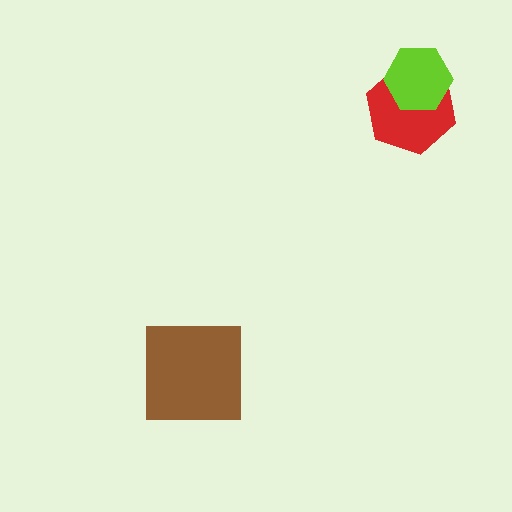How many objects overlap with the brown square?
0 objects overlap with the brown square.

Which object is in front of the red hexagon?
The lime hexagon is in front of the red hexagon.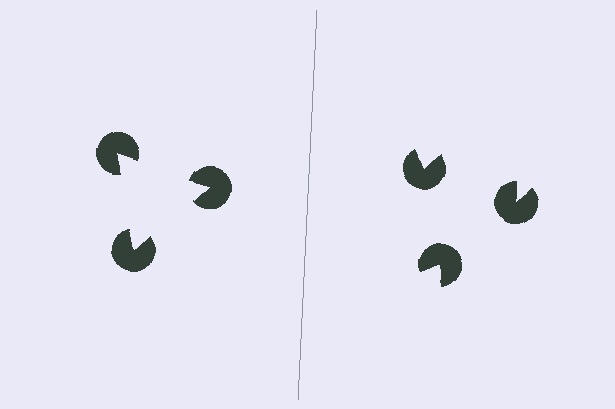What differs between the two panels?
The pac-man discs are positioned identically on both sides; only the wedge orientations differ. On the left they align to a triangle; on the right they are misaligned.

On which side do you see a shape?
An illusory triangle appears on the left side. On the right side the wedge cuts are rotated, so no coherent shape forms.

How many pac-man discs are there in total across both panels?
6 — 3 on each side.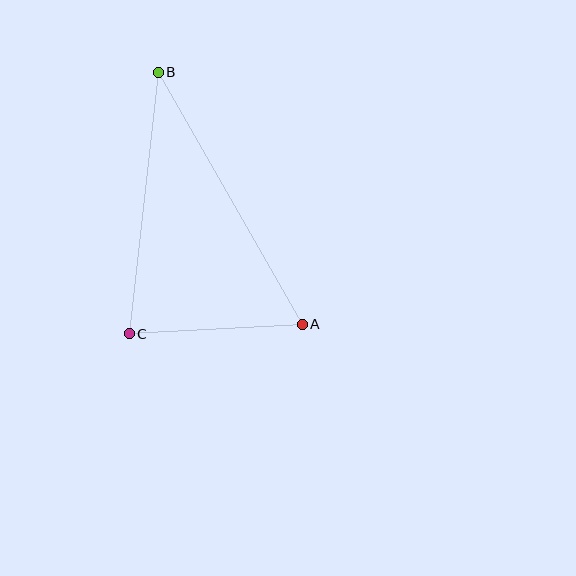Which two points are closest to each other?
Points A and C are closest to each other.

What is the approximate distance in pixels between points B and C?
The distance between B and C is approximately 263 pixels.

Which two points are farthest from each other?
Points A and B are farthest from each other.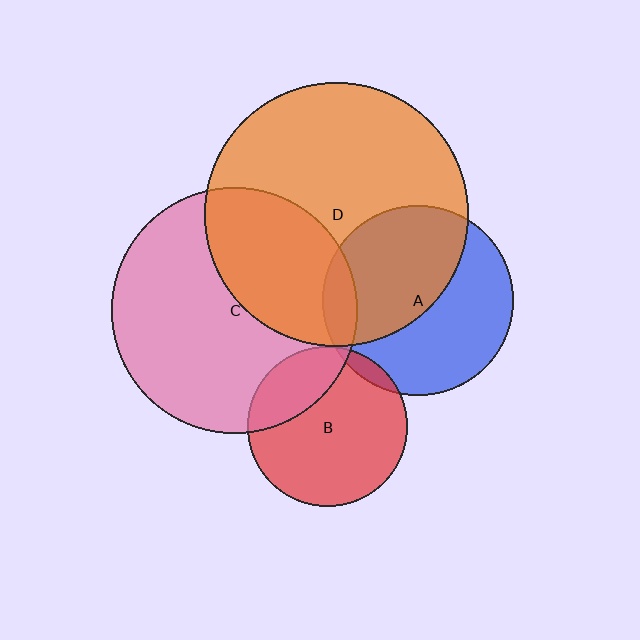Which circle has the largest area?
Circle D (orange).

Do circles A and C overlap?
Yes.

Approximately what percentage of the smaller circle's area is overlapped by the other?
Approximately 10%.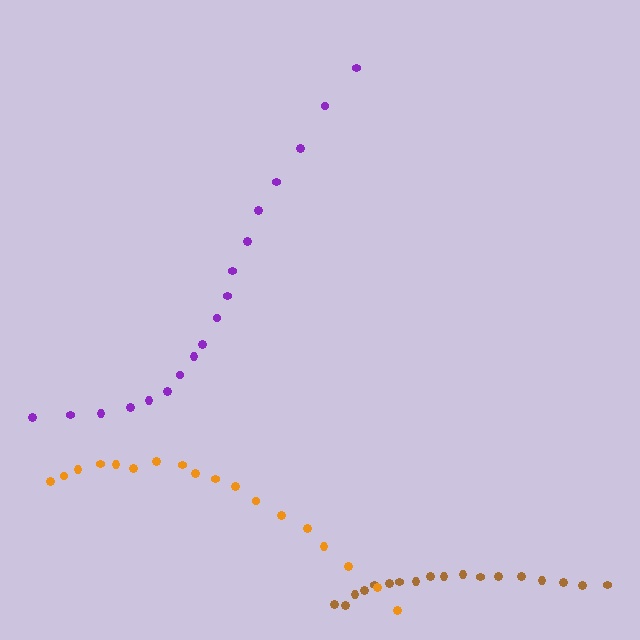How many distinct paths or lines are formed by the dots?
There are 3 distinct paths.